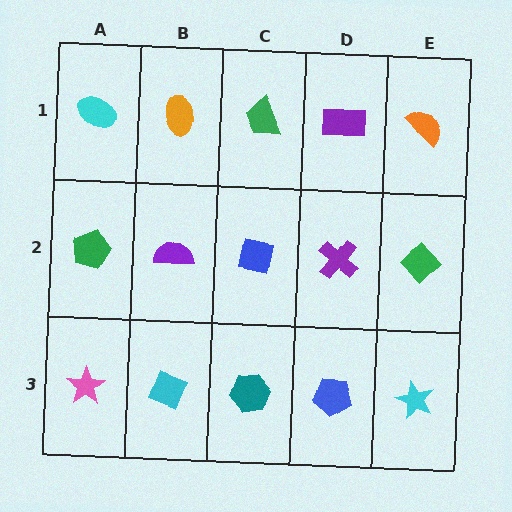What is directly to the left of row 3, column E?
A blue pentagon.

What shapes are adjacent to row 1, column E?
A green diamond (row 2, column E), a purple rectangle (row 1, column D).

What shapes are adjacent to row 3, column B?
A purple semicircle (row 2, column B), a pink star (row 3, column A), a teal hexagon (row 3, column C).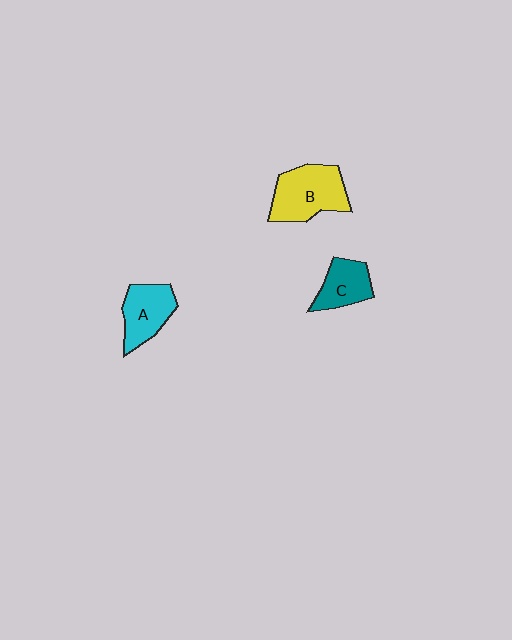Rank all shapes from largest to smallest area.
From largest to smallest: B (yellow), A (cyan), C (teal).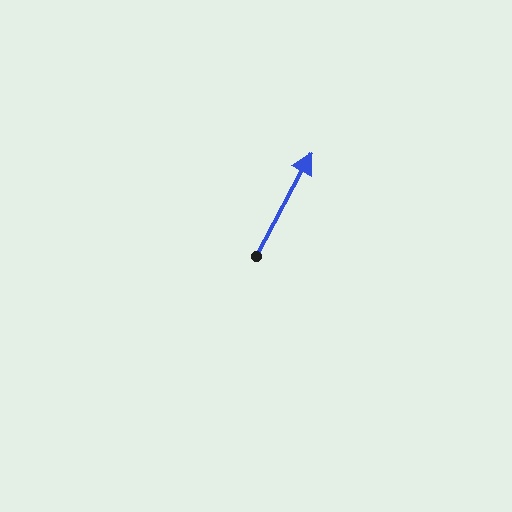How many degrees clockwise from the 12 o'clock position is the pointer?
Approximately 28 degrees.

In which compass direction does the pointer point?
Northeast.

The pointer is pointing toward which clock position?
Roughly 1 o'clock.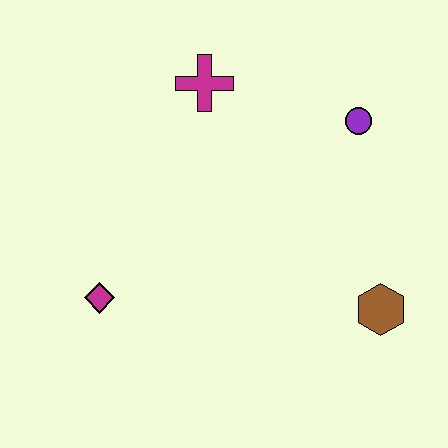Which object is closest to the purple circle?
The magenta cross is closest to the purple circle.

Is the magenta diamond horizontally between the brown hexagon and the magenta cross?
No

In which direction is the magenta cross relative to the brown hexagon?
The magenta cross is above the brown hexagon.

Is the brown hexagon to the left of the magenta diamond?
No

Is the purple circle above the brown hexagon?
Yes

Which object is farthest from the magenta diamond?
The purple circle is farthest from the magenta diamond.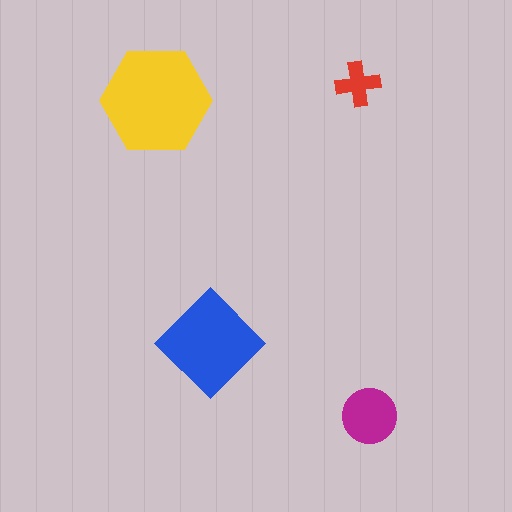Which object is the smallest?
The red cross.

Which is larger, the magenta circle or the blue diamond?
The blue diamond.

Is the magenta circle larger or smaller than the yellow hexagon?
Smaller.